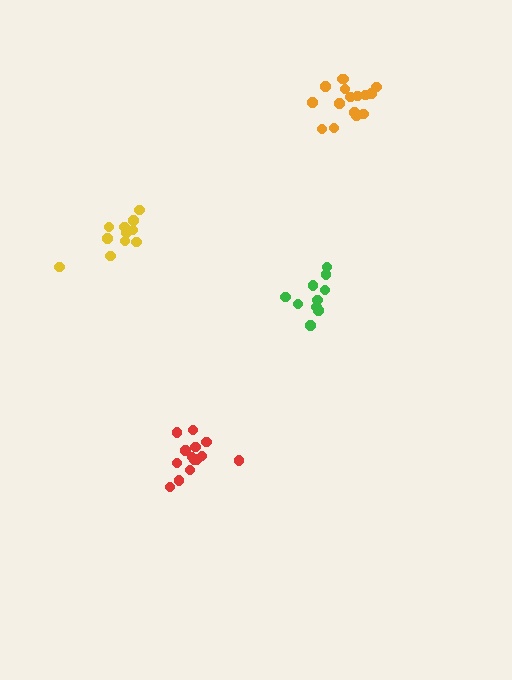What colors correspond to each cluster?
The clusters are colored: red, orange, yellow, green.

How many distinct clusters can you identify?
There are 4 distinct clusters.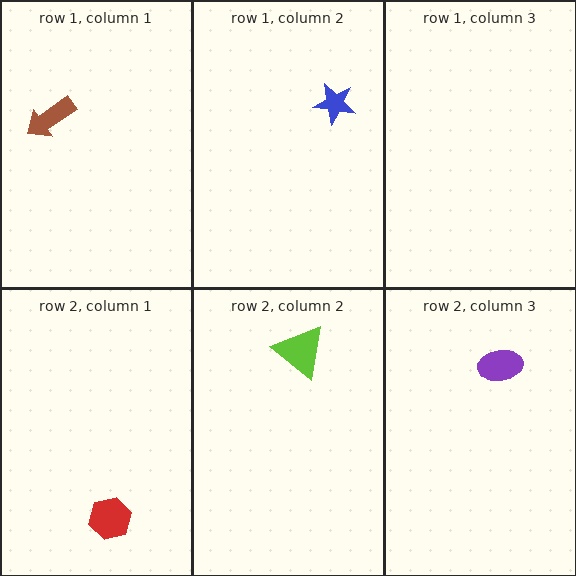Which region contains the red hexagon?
The row 2, column 1 region.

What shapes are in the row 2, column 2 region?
The lime triangle.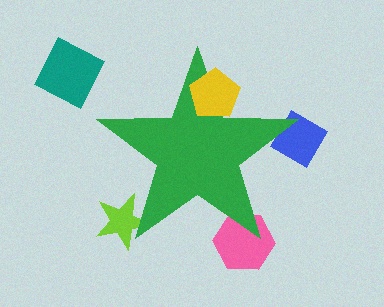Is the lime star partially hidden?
Yes, the lime star is partially hidden behind the green star.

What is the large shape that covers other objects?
A green star.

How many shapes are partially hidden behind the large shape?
3 shapes are partially hidden.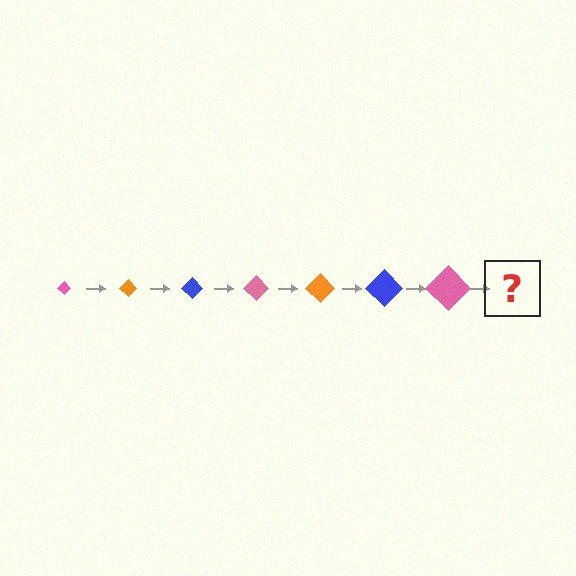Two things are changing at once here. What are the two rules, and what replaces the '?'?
The two rules are that the diamond grows larger each step and the color cycles through pink, orange, and blue. The '?' should be an orange diamond, larger than the previous one.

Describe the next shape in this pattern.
It should be an orange diamond, larger than the previous one.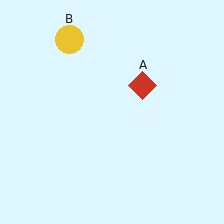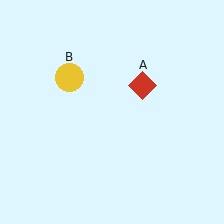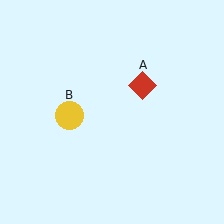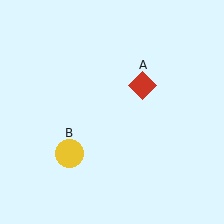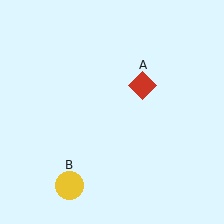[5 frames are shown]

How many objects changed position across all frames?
1 object changed position: yellow circle (object B).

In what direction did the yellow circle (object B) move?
The yellow circle (object B) moved down.